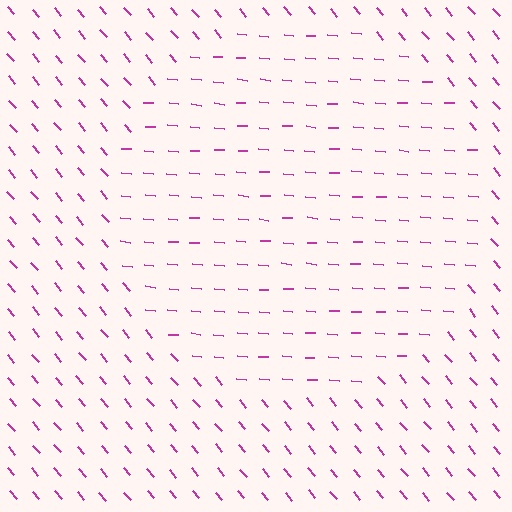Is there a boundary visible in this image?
Yes, there is a texture boundary formed by a change in line orientation.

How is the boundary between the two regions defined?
The boundary is defined purely by a change in line orientation (approximately 45 degrees difference). All lines are the same color and thickness.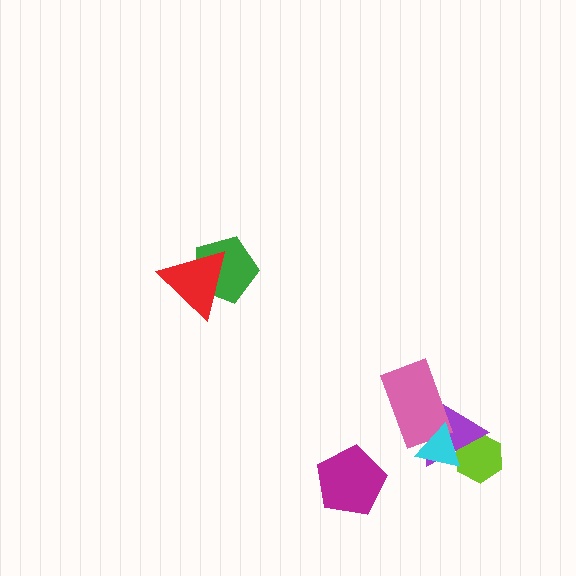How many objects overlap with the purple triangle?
3 objects overlap with the purple triangle.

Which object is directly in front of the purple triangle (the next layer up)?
The pink rectangle is directly in front of the purple triangle.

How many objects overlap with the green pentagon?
1 object overlaps with the green pentagon.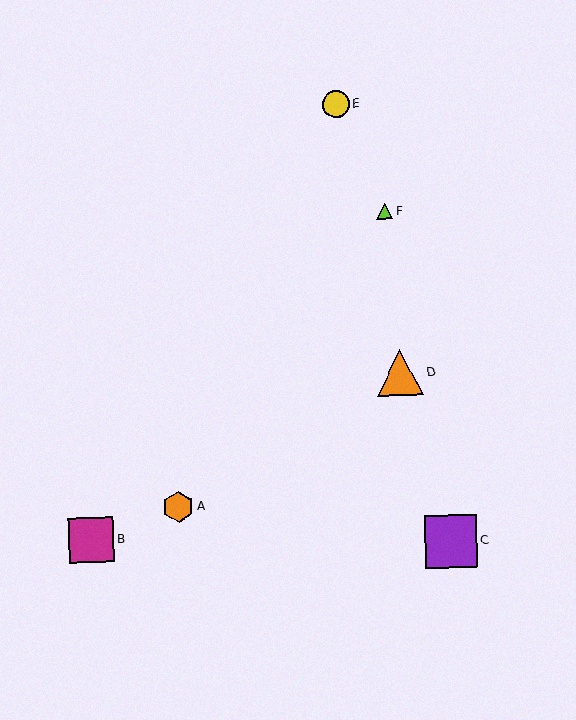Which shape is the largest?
The purple square (labeled C) is the largest.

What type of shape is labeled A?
Shape A is an orange hexagon.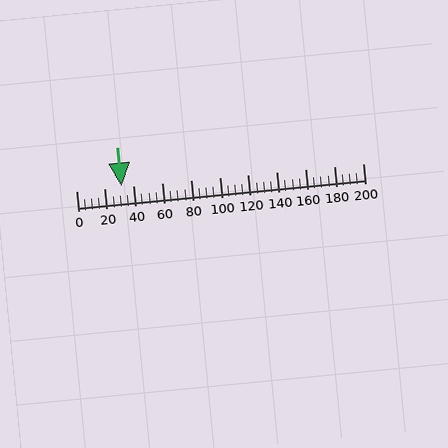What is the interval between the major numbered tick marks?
The major tick marks are spaced 20 units apart.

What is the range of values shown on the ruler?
The ruler shows values from 0 to 200.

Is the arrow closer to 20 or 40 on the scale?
The arrow is closer to 40.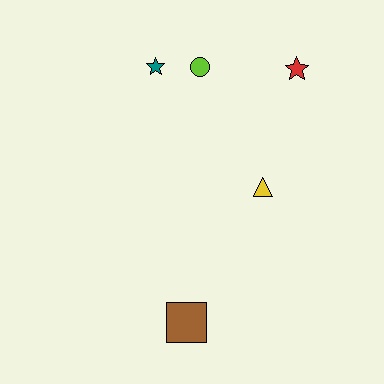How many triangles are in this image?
There is 1 triangle.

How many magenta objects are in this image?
There are no magenta objects.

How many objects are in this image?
There are 5 objects.